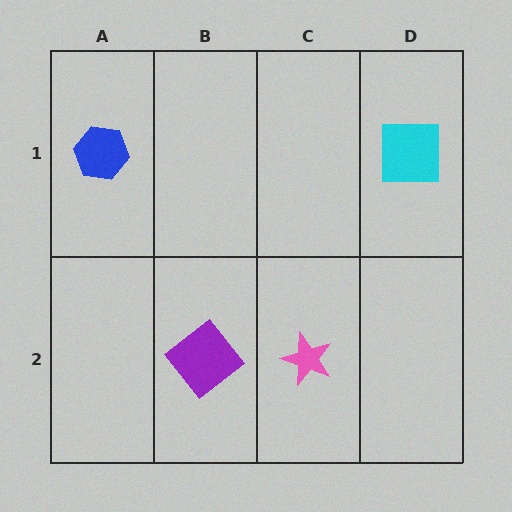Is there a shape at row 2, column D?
No, that cell is empty.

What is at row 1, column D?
A cyan square.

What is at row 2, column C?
A pink star.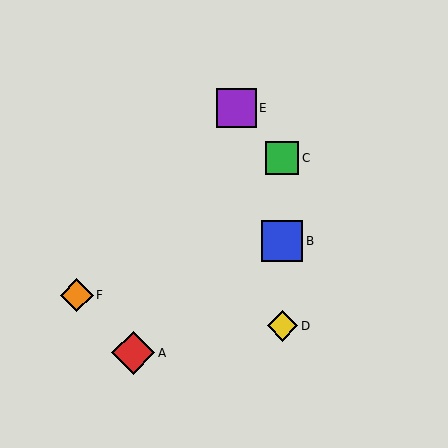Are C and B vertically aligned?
Yes, both are at x≈282.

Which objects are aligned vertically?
Objects B, C, D are aligned vertically.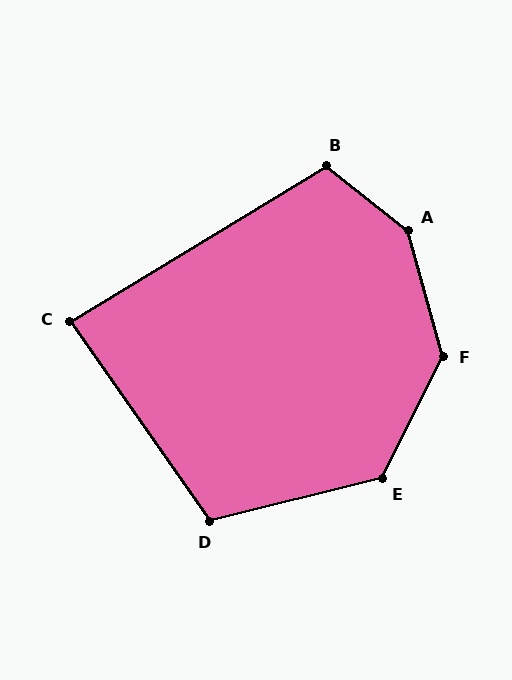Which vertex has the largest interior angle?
A, at approximately 144 degrees.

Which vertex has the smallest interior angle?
C, at approximately 86 degrees.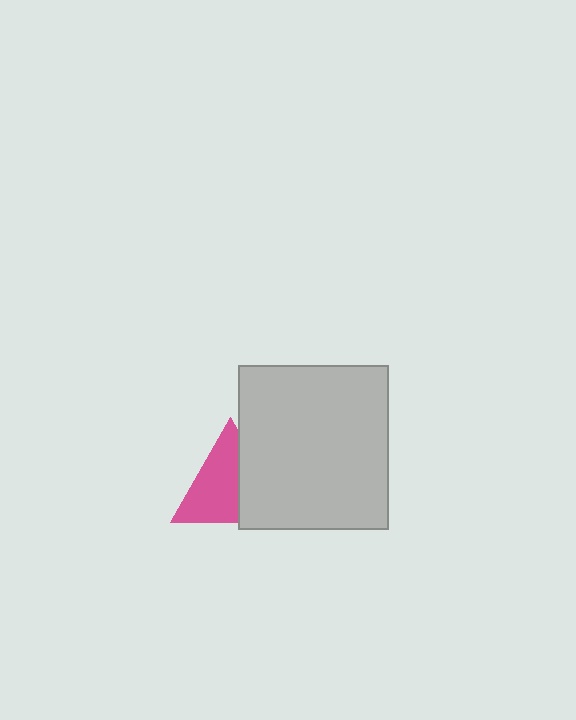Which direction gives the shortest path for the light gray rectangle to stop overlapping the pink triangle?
Moving right gives the shortest separation.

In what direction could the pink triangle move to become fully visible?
The pink triangle could move left. That would shift it out from behind the light gray rectangle entirely.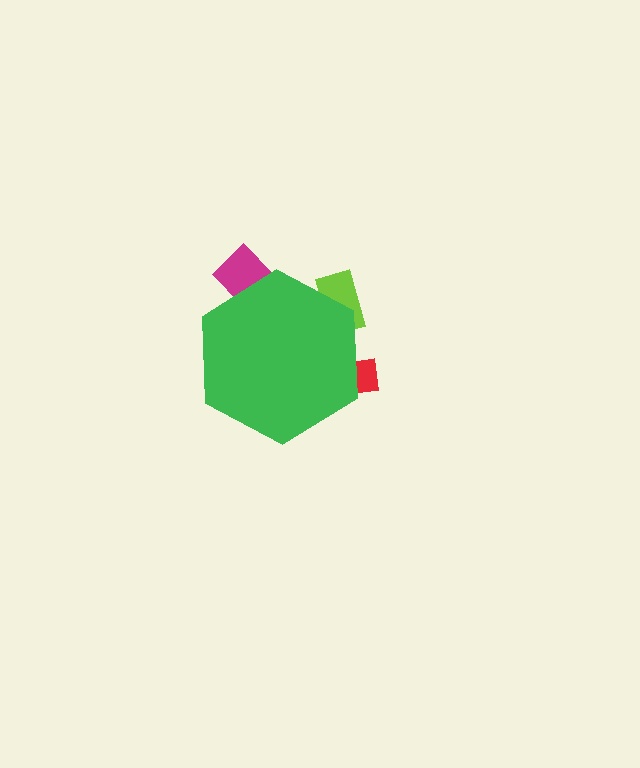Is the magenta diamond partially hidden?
Yes, the magenta diamond is partially hidden behind the green hexagon.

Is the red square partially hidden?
Yes, the red square is partially hidden behind the green hexagon.